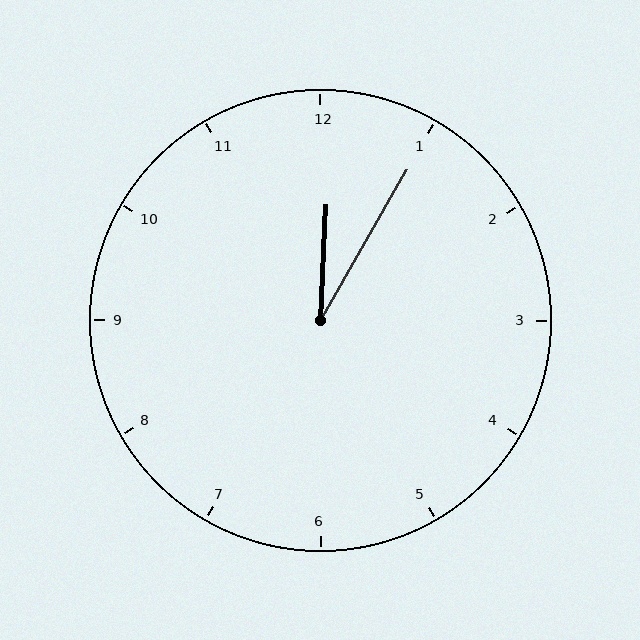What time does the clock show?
12:05.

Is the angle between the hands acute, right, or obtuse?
It is acute.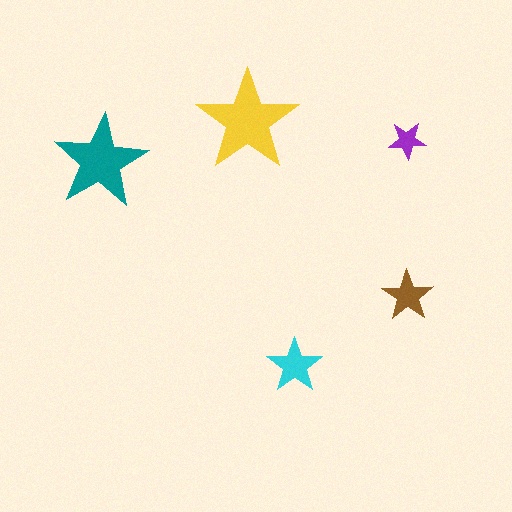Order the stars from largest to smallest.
the yellow one, the teal one, the cyan one, the brown one, the purple one.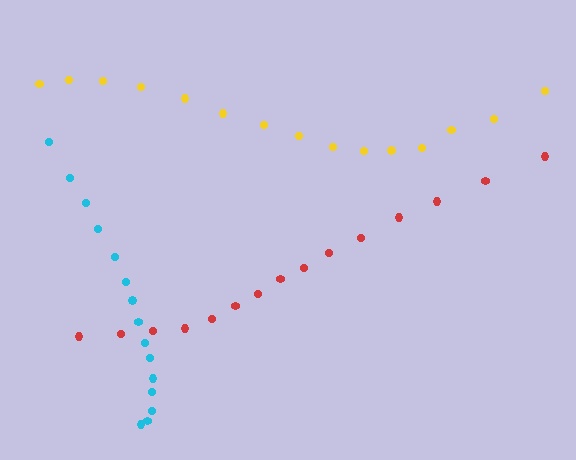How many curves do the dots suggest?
There are 3 distinct paths.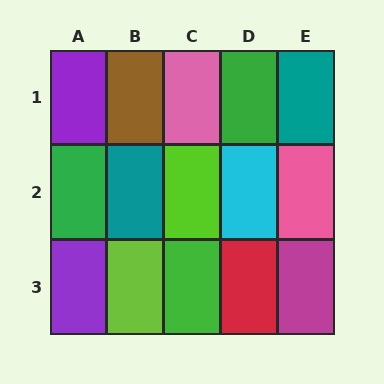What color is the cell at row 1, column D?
Green.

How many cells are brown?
1 cell is brown.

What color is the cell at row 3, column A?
Purple.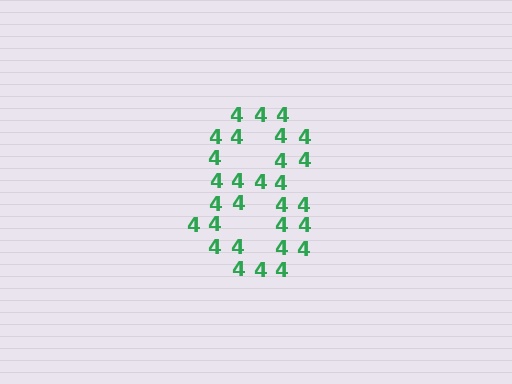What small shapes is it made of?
It is made of small digit 4's.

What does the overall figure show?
The overall figure shows the digit 8.